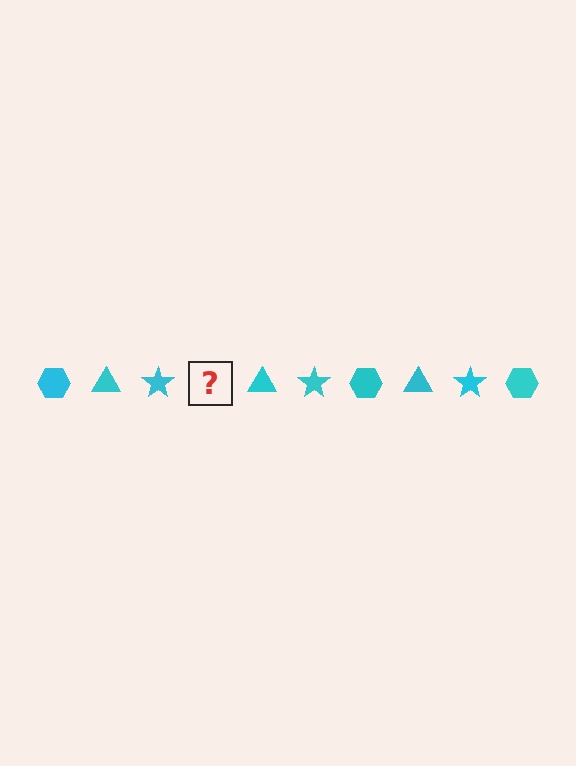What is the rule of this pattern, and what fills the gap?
The rule is that the pattern cycles through hexagon, triangle, star shapes in cyan. The gap should be filled with a cyan hexagon.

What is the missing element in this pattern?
The missing element is a cyan hexagon.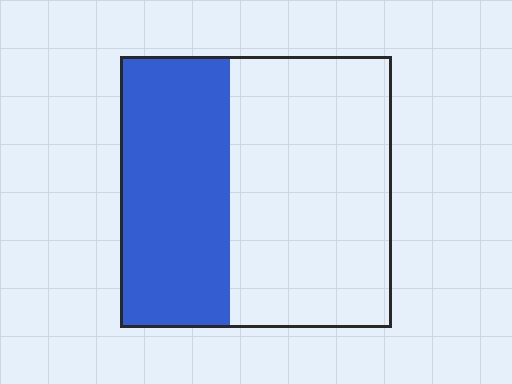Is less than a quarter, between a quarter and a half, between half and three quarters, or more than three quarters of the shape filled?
Between a quarter and a half.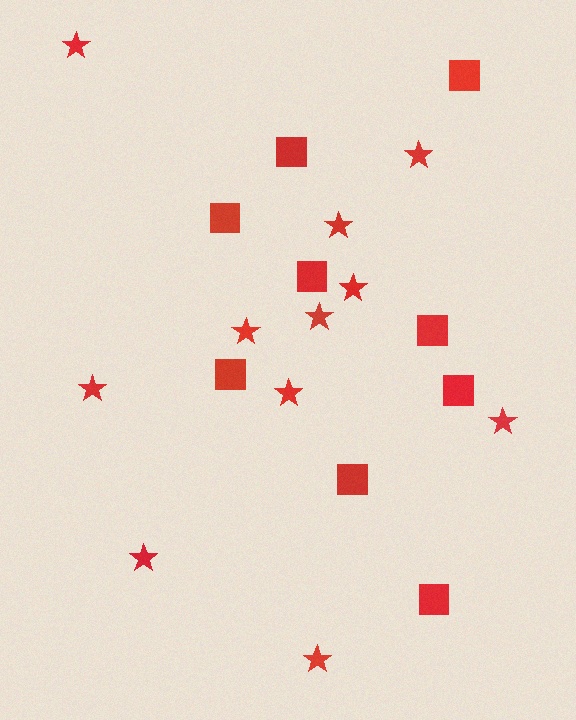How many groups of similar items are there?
There are 2 groups: one group of squares (9) and one group of stars (11).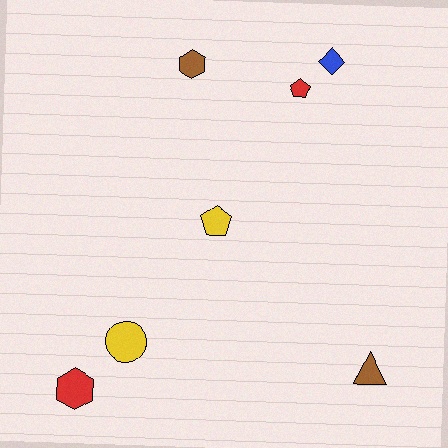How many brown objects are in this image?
There are 2 brown objects.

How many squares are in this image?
There are no squares.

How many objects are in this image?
There are 7 objects.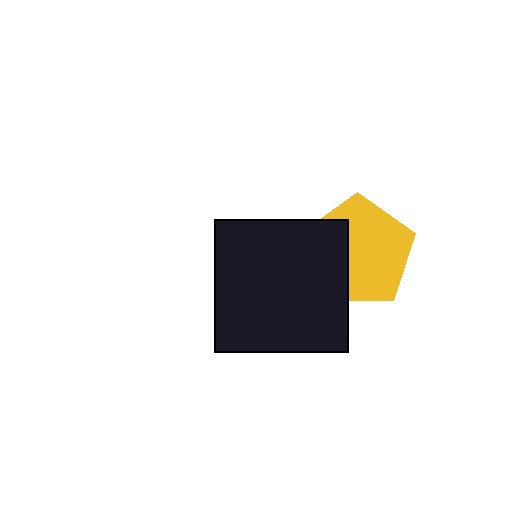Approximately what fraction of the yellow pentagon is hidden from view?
Roughly 36% of the yellow pentagon is hidden behind the black square.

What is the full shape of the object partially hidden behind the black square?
The partially hidden object is a yellow pentagon.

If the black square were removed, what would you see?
You would see the complete yellow pentagon.